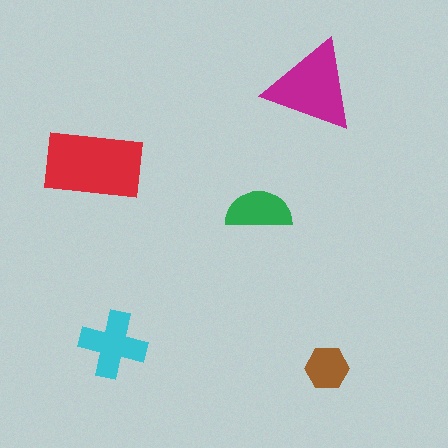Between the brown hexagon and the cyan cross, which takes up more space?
The cyan cross.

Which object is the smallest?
The brown hexagon.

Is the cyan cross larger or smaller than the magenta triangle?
Smaller.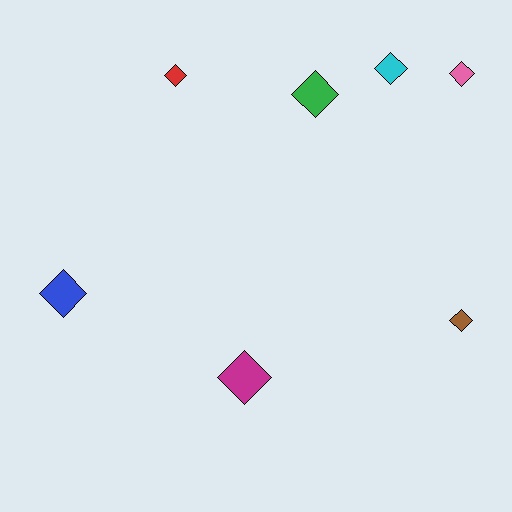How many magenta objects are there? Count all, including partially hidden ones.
There is 1 magenta object.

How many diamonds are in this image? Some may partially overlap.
There are 7 diamonds.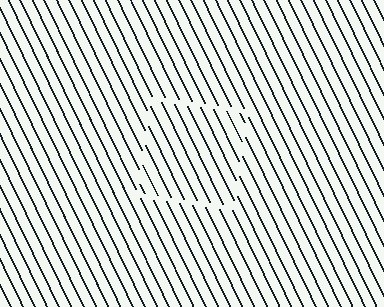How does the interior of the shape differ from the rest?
The interior of the shape contains the same grating, shifted by half a period — the contour is defined by the phase discontinuity where line-ends from the inner and outer gratings abut.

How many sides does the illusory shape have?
4 sides — the line-ends trace a square.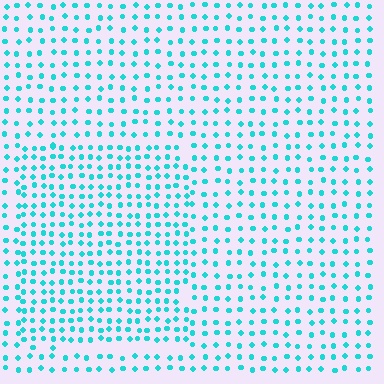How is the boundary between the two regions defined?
The boundary is defined by a change in element density (approximately 1.5x ratio). All elements are the same color, size, and shape.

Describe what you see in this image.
The image contains small cyan elements arranged at two different densities. A rectangle-shaped region is visible where the elements are more densely packed than the surrounding area.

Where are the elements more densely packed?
The elements are more densely packed inside the rectangle boundary.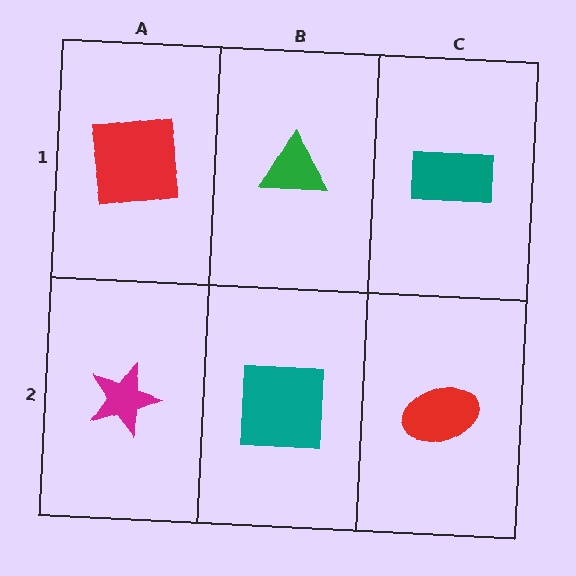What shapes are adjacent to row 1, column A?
A magenta star (row 2, column A), a green triangle (row 1, column B).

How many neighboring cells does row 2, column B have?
3.